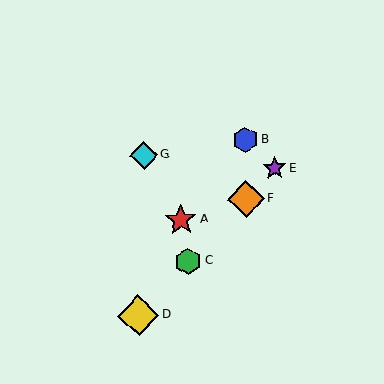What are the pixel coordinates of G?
Object G is at (144, 155).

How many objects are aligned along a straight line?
4 objects (C, D, E, F) are aligned along a straight line.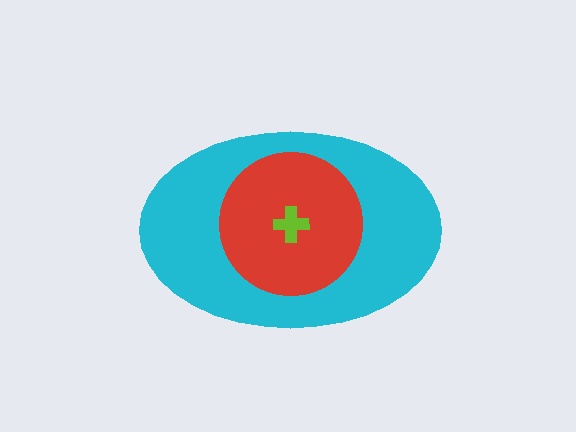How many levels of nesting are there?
3.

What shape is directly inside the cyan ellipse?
The red circle.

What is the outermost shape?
The cyan ellipse.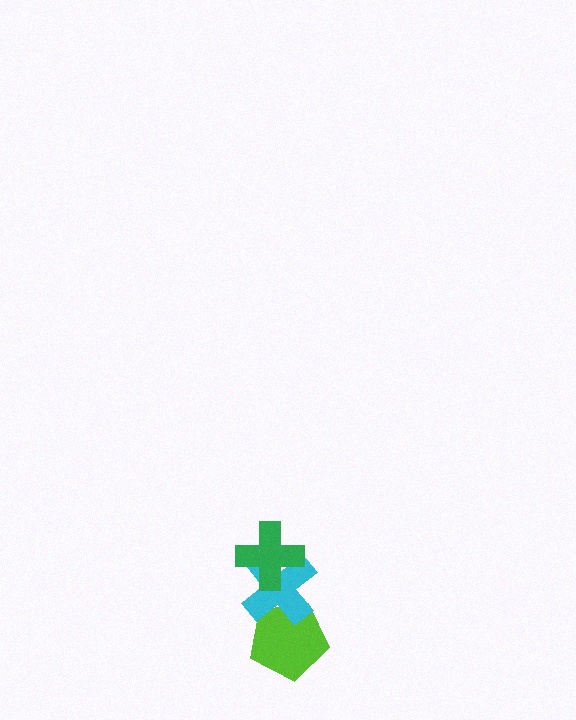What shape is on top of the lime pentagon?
The cyan cross is on top of the lime pentagon.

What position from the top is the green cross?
The green cross is 1st from the top.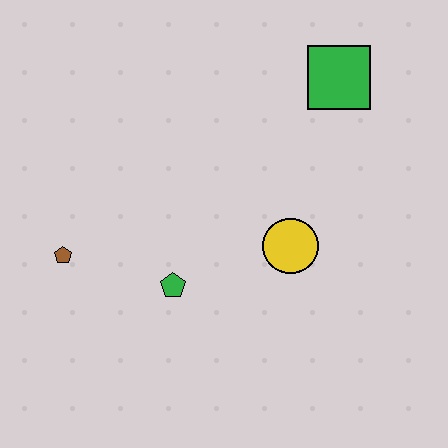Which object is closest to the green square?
The yellow circle is closest to the green square.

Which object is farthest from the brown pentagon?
The green square is farthest from the brown pentagon.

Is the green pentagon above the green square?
No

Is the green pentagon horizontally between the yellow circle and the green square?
No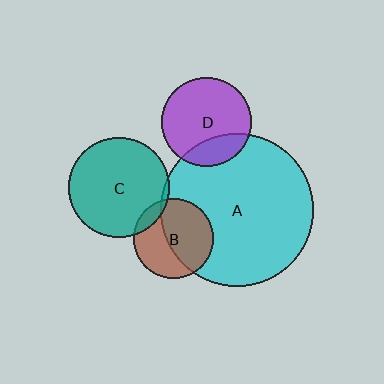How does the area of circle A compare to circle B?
Approximately 3.7 times.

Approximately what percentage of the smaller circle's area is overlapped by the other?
Approximately 55%.